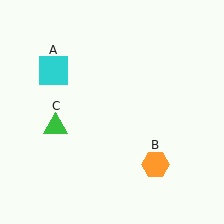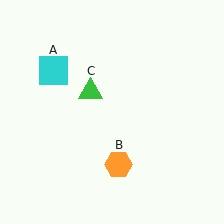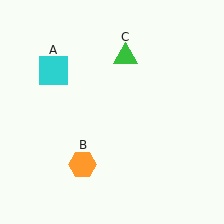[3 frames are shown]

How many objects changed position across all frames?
2 objects changed position: orange hexagon (object B), green triangle (object C).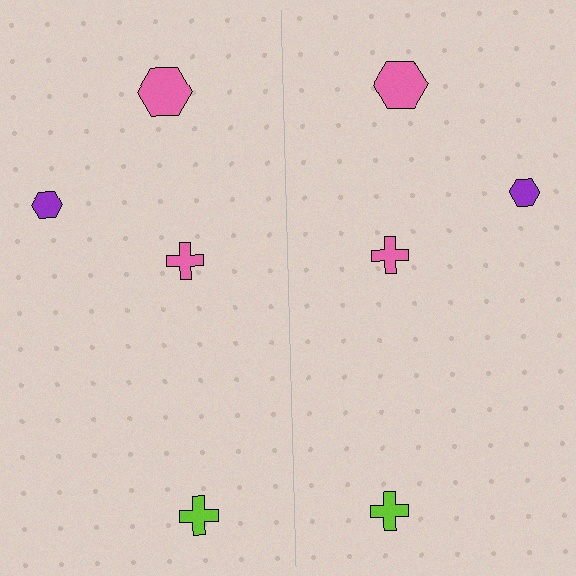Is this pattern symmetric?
Yes, this pattern has bilateral (reflection) symmetry.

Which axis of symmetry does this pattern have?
The pattern has a vertical axis of symmetry running through the center of the image.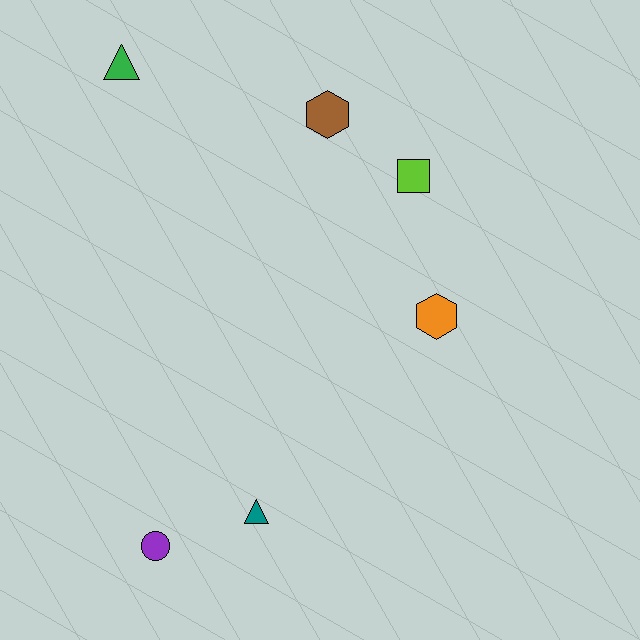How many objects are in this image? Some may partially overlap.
There are 6 objects.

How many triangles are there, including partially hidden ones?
There are 2 triangles.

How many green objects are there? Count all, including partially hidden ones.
There is 1 green object.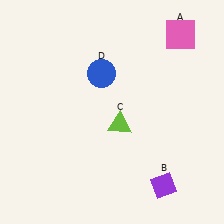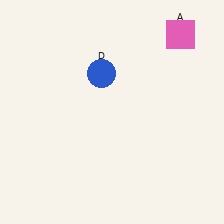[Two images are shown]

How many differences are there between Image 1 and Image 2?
There are 2 differences between the two images.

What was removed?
The lime triangle (C), the purple diamond (B) were removed in Image 2.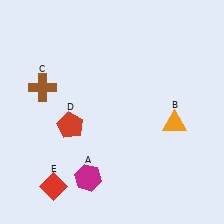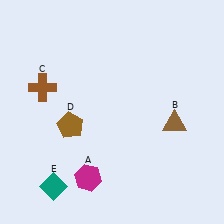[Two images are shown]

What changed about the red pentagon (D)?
In Image 1, D is red. In Image 2, it changed to brown.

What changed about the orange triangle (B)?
In Image 1, B is orange. In Image 2, it changed to brown.